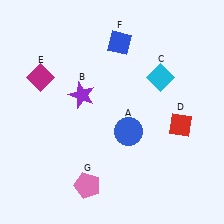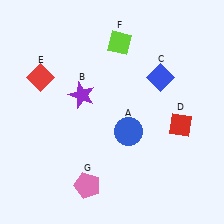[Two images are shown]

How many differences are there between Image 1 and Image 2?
There are 3 differences between the two images.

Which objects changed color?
C changed from cyan to blue. E changed from magenta to red. F changed from blue to lime.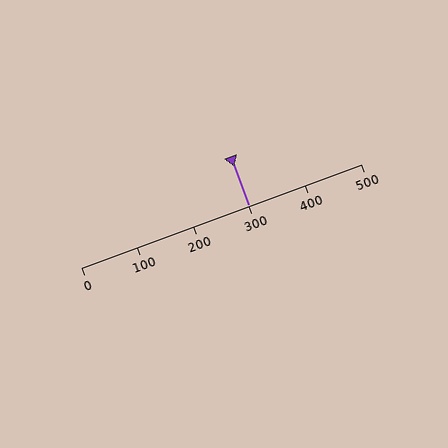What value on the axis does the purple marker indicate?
The marker indicates approximately 300.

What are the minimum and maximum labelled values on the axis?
The axis runs from 0 to 500.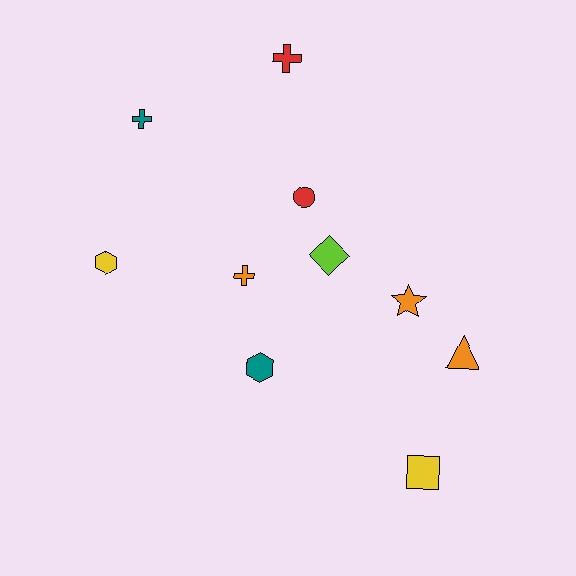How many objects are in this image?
There are 10 objects.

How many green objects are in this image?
There are no green objects.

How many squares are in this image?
There is 1 square.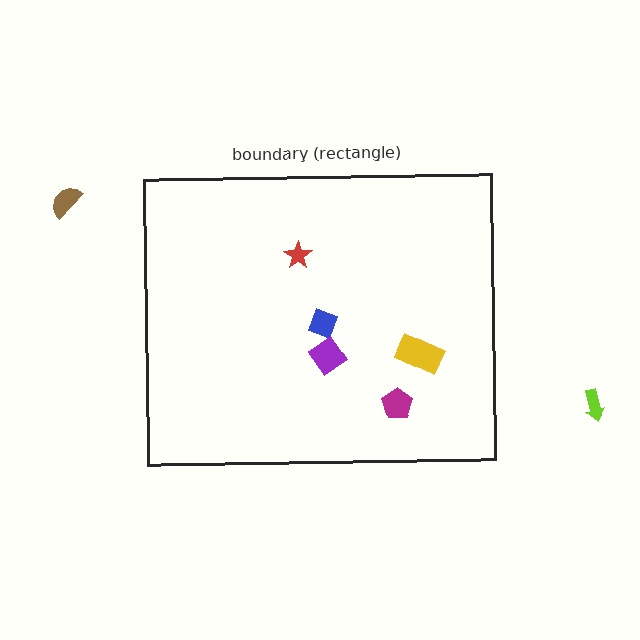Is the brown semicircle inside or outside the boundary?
Outside.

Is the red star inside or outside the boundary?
Inside.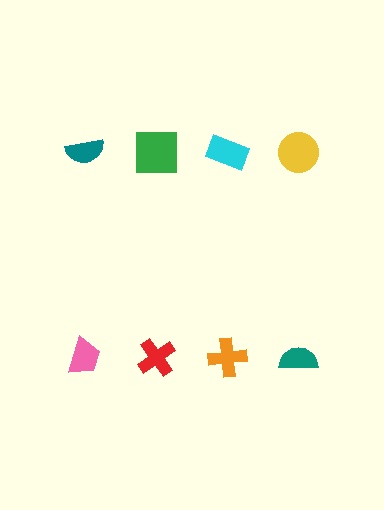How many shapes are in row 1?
4 shapes.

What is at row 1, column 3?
A cyan rectangle.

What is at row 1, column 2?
A green square.